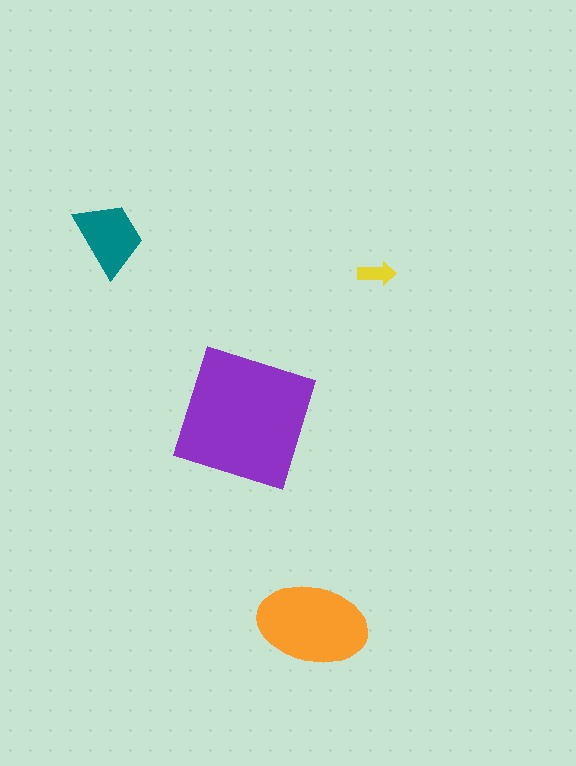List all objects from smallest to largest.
The yellow arrow, the teal trapezoid, the orange ellipse, the purple square.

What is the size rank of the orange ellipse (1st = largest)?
2nd.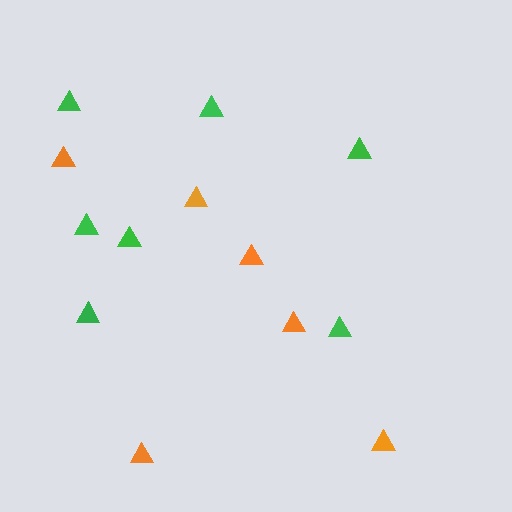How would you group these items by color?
There are 2 groups: one group of orange triangles (6) and one group of green triangles (7).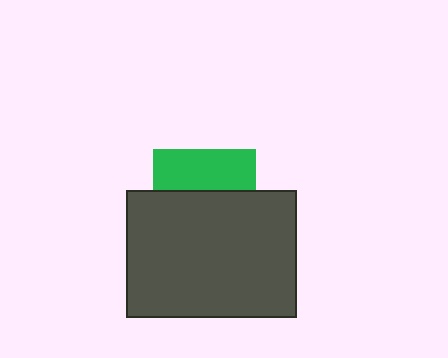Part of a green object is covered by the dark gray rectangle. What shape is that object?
It is a square.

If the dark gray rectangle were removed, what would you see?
You would see the complete green square.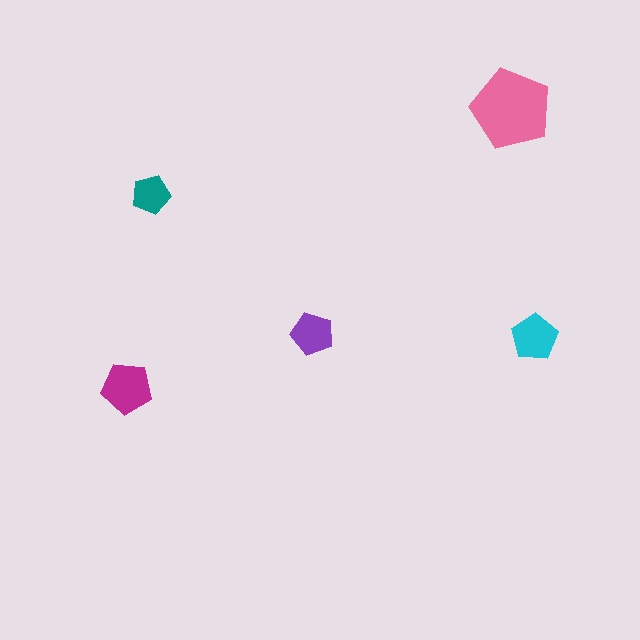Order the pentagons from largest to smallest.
the pink one, the magenta one, the cyan one, the purple one, the teal one.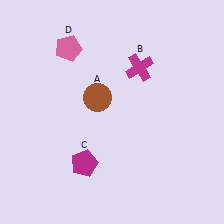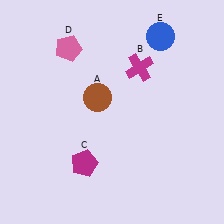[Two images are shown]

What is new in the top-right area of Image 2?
A blue circle (E) was added in the top-right area of Image 2.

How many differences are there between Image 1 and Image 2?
There is 1 difference between the two images.